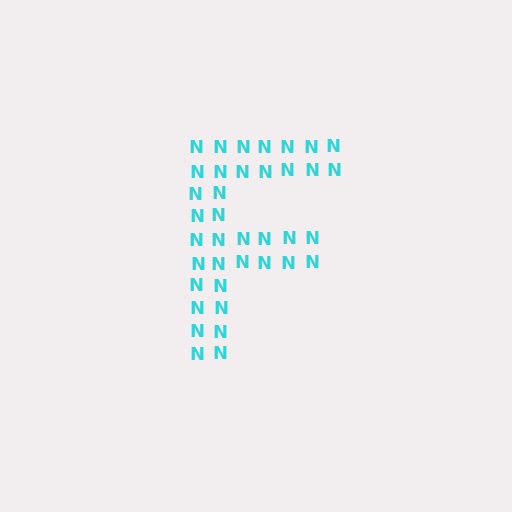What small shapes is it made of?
It is made of small letter N's.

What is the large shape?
The large shape is the letter F.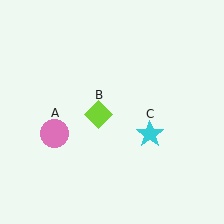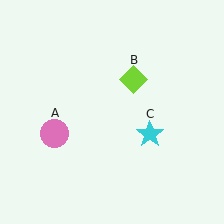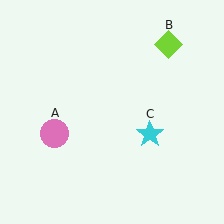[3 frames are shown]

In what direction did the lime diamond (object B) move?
The lime diamond (object B) moved up and to the right.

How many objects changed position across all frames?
1 object changed position: lime diamond (object B).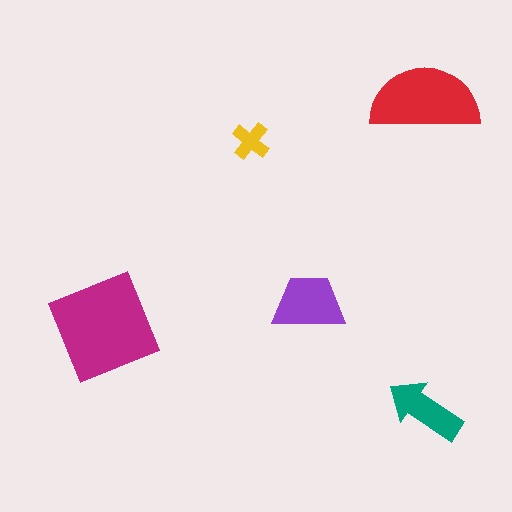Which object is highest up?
The red semicircle is topmost.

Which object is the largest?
The magenta square.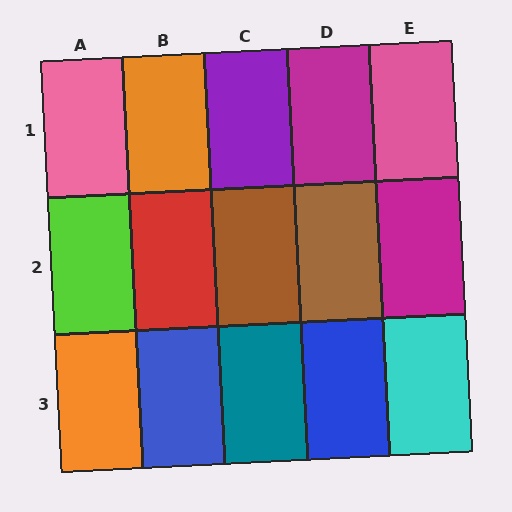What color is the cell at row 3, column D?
Blue.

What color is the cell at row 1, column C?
Purple.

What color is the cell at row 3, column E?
Cyan.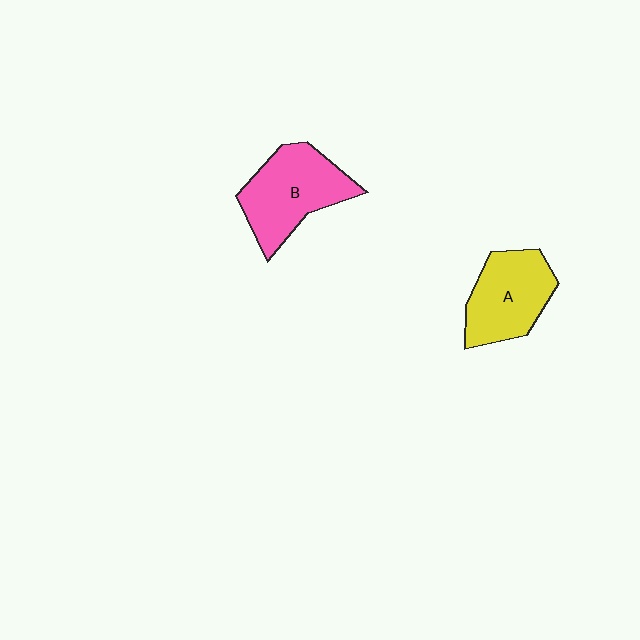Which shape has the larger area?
Shape B (pink).